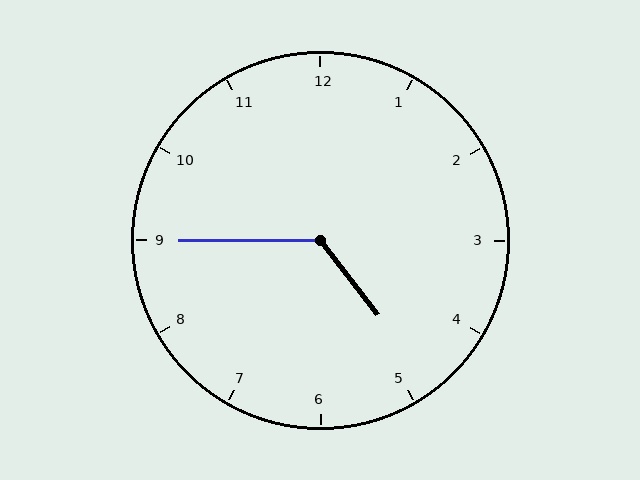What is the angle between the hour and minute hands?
Approximately 128 degrees.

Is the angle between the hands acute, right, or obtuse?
It is obtuse.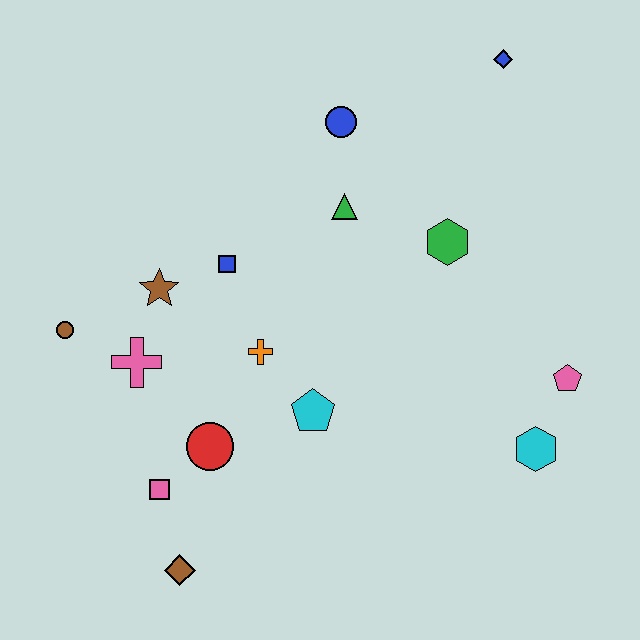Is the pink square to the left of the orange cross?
Yes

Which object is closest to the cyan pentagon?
The orange cross is closest to the cyan pentagon.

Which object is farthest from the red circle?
The blue diamond is farthest from the red circle.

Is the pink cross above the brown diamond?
Yes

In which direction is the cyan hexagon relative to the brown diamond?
The cyan hexagon is to the right of the brown diamond.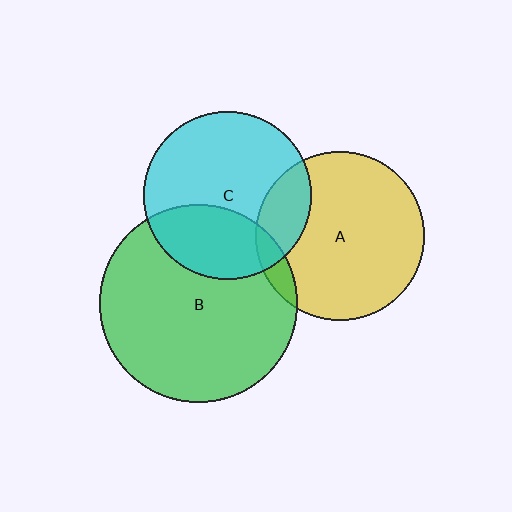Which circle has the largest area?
Circle B (green).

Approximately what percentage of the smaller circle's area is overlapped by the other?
Approximately 30%.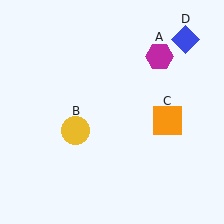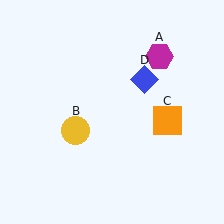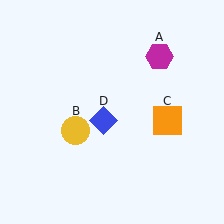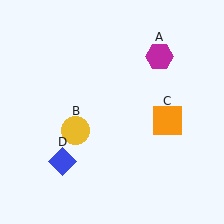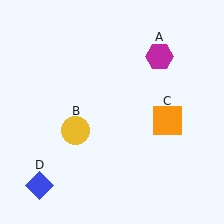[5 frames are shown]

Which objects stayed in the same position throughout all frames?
Magenta hexagon (object A) and yellow circle (object B) and orange square (object C) remained stationary.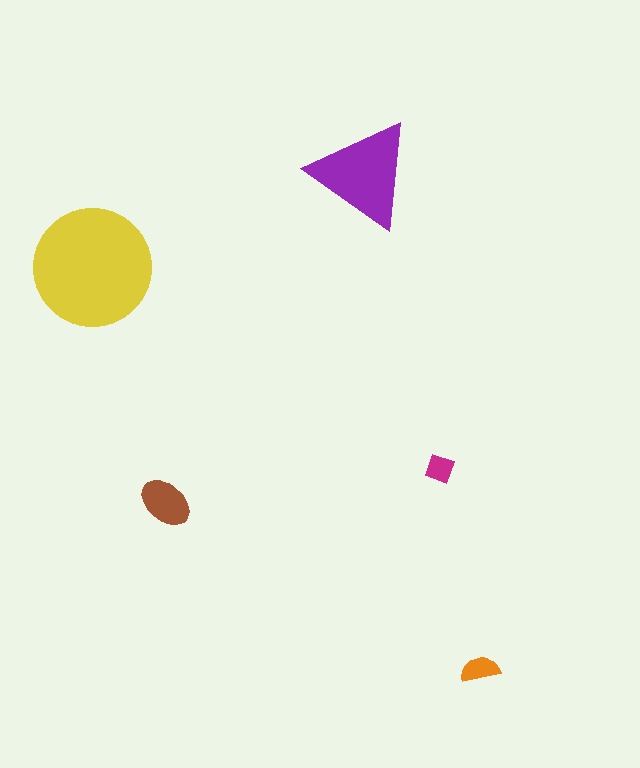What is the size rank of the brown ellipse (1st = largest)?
3rd.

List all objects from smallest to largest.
The magenta diamond, the orange semicircle, the brown ellipse, the purple triangle, the yellow circle.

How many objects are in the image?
There are 5 objects in the image.